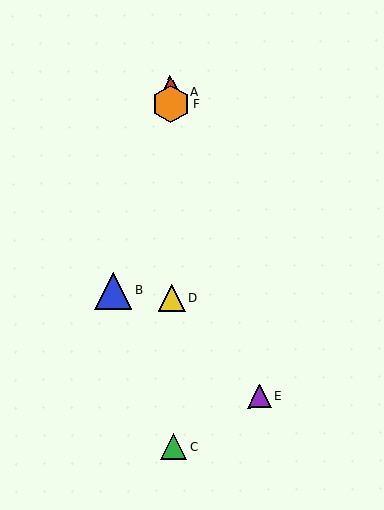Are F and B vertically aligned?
No, F is at x≈171 and B is at x≈113.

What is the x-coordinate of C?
Object C is at x≈173.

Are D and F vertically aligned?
Yes, both are at x≈172.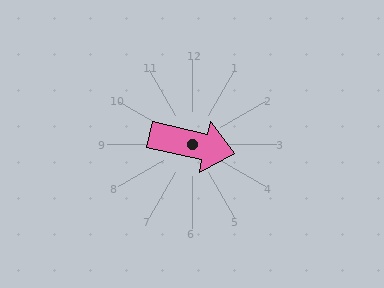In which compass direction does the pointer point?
East.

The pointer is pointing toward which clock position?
Roughly 3 o'clock.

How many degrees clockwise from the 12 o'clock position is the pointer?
Approximately 103 degrees.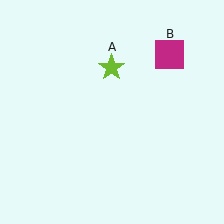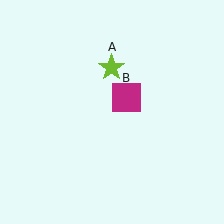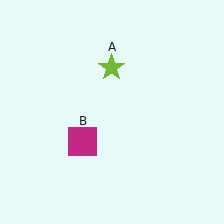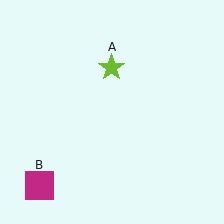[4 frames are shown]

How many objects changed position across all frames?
1 object changed position: magenta square (object B).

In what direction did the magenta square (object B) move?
The magenta square (object B) moved down and to the left.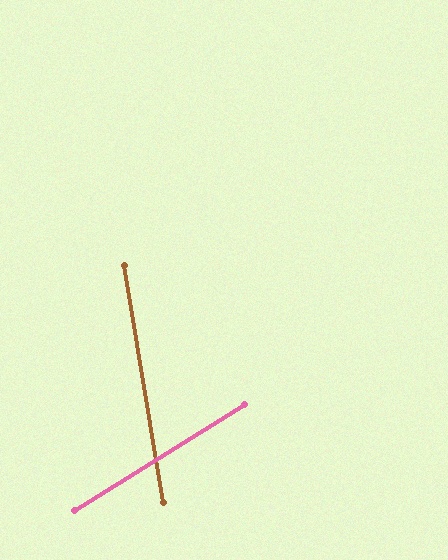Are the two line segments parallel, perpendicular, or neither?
Neither parallel nor perpendicular — they differ by about 67°.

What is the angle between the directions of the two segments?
Approximately 67 degrees.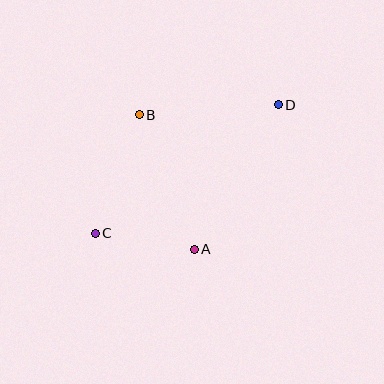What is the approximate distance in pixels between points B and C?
The distance between B and C is approximately 126 pixels.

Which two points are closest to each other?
Points A and C are closest to each other.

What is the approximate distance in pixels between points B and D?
The distance between B and D is approximately 140 pixels.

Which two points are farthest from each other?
Points C and D are farthest from each other.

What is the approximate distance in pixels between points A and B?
The distance between A and B is approximately 145 pixels.